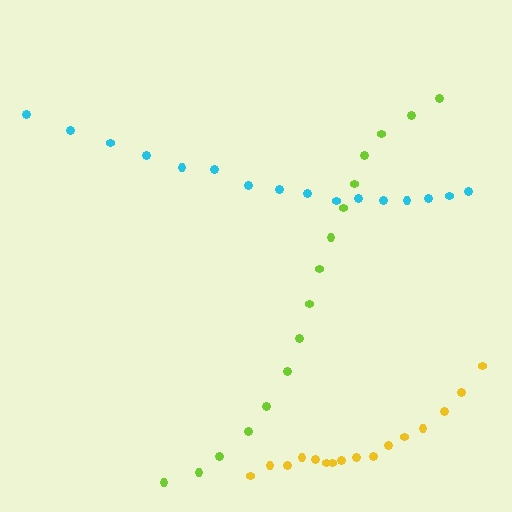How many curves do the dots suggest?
There are 3 distinct paths.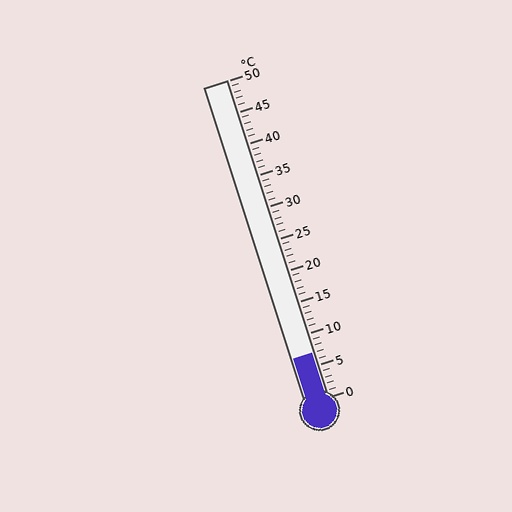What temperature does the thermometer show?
The thermometer shows approximately 7°C.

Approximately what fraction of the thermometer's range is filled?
The thermometer is filled to approximately 15% of its range.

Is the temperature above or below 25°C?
The temperature is below 25°C.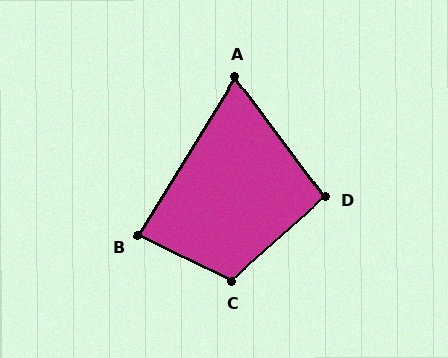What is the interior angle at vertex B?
Approximately 85 degrees (acute).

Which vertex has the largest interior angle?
C, at approximately 112 degrees.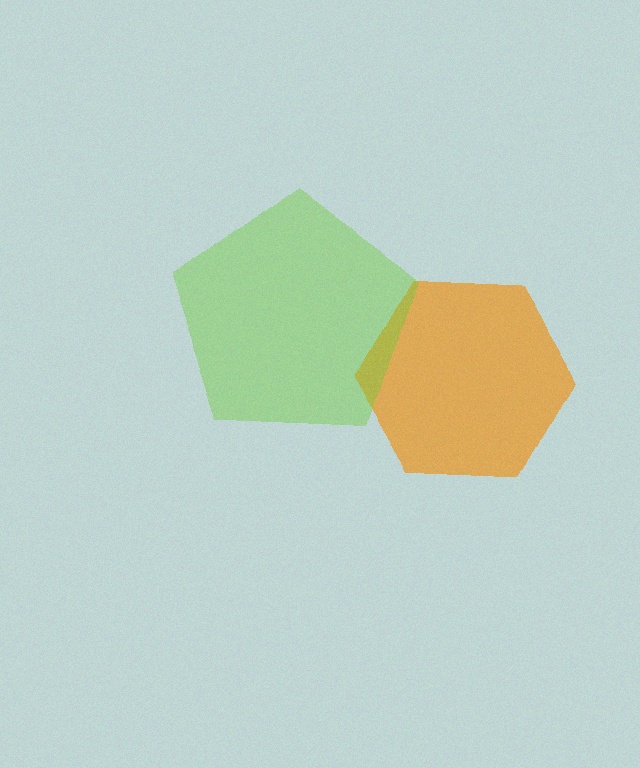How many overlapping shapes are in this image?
There are 2 overlapping shapes in the image.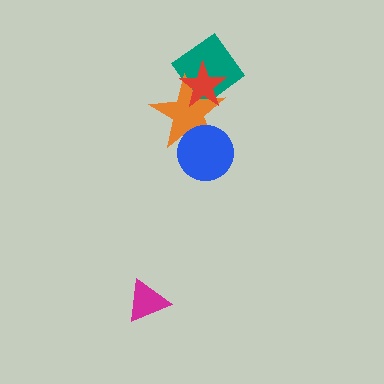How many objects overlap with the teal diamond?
2 objects overlap with the teal diamond.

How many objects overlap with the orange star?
3 objects overlap with the orange star.